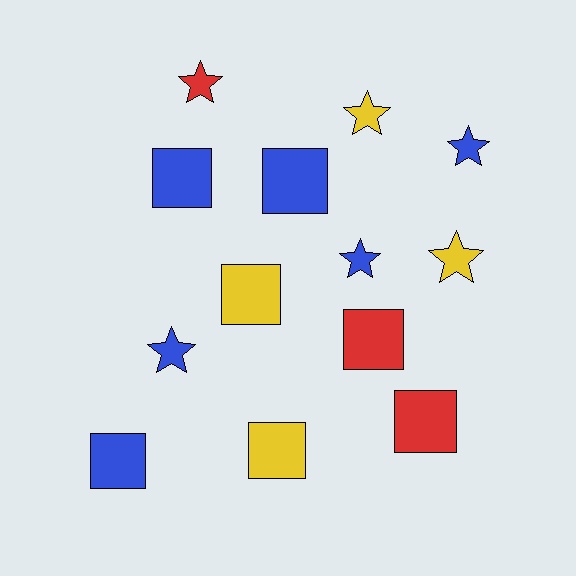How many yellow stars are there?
There are 2 yellow stars.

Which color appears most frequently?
Blue, with 6 objects.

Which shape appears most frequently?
Square, with 7 objects.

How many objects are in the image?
There are 13 objects.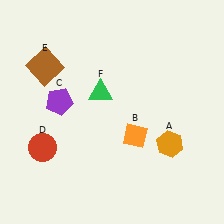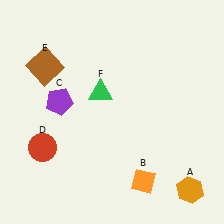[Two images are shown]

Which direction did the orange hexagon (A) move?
The orange hexagon (A) moved down.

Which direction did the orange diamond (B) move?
The orange diamond (B) moved down.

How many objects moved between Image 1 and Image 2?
2 objects moved between the two images.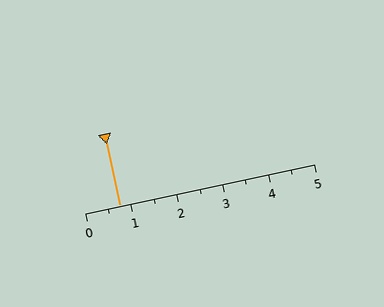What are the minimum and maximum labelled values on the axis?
The axis runs from 0 to 5.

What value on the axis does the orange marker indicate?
The marker indicates approximately 0.8.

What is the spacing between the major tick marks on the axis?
The major ticks are spaced 1 apart.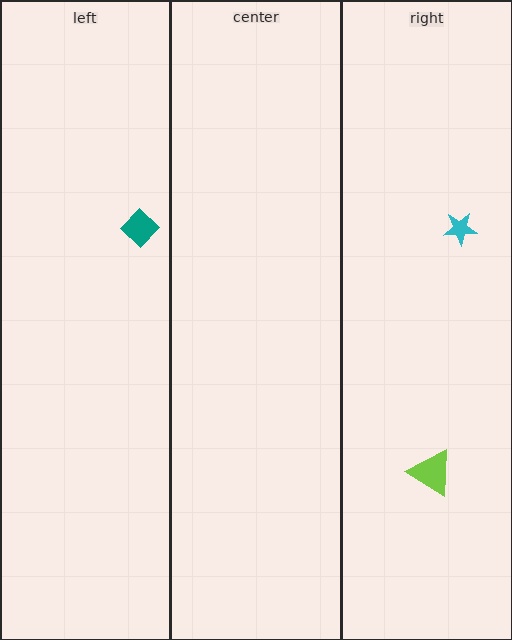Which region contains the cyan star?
The right region.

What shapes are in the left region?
The teal diamond.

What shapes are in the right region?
The cyan star, the lime triangle.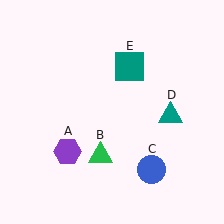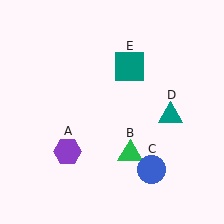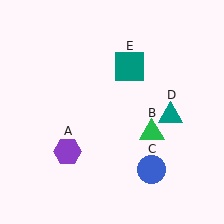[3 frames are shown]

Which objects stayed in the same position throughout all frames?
Purple hexagon (object A) and blue circle (object C) and teal triangle (object D) and teal square (object E) remained stationary.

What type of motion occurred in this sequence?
The green triangle (object B) rotated counterclockwise around the center of the scene.